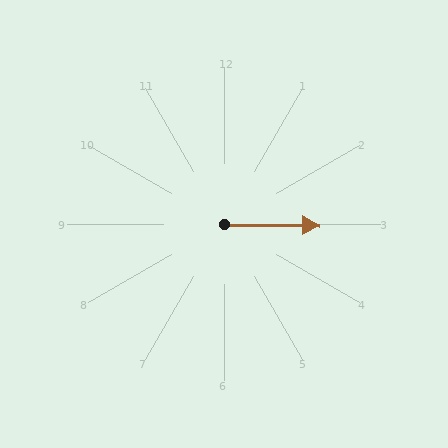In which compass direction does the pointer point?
East.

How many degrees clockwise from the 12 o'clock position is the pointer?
Approximately 91 degrees.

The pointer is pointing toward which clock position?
Roughly 3 o'clock.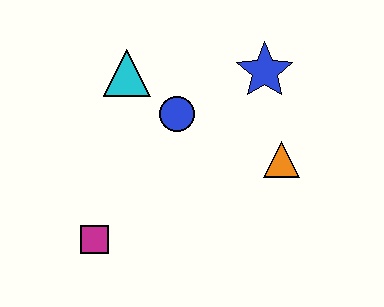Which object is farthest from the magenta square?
The blue star is farthest from the magenta square.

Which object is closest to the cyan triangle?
The blue circle is closest to the cyan triangle.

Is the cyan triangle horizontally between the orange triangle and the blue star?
No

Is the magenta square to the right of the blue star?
No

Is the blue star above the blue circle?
Yes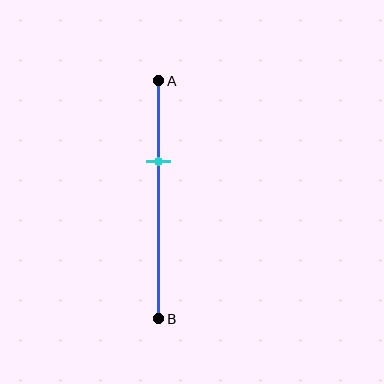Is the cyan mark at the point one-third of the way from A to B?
Yes, the mark is approximately at the one-third point.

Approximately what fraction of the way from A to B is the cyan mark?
The cyan mark is approximately 35% of the way from A to B.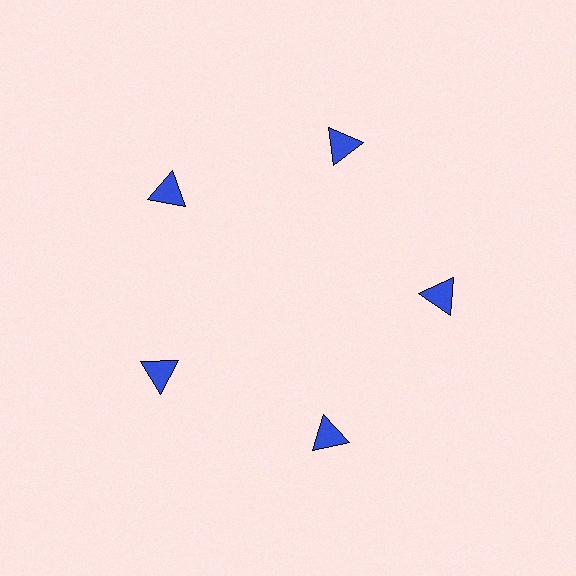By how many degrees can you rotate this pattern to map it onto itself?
The pattern maps onto itself every 72 degrees of rotation.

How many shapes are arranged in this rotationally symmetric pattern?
There are 5 shapes, arranged in 5 groups of 1.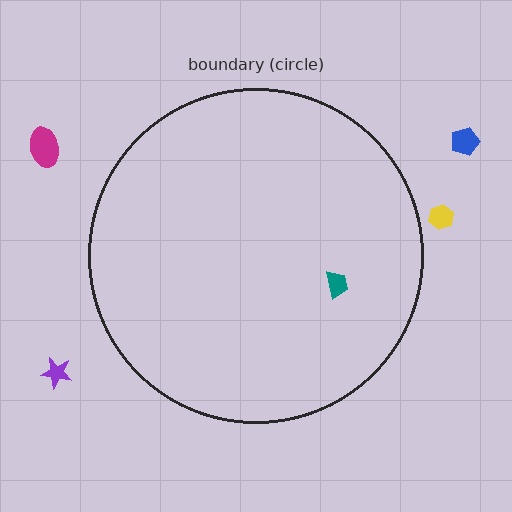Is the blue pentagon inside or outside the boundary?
Outside.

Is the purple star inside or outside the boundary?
Outside.